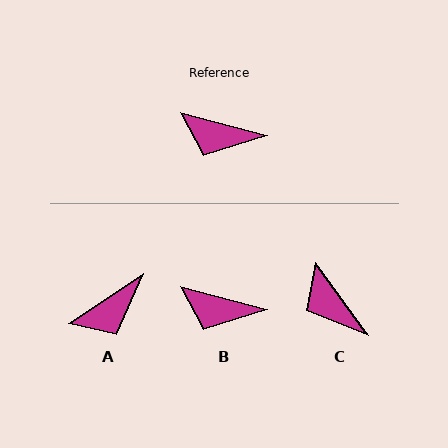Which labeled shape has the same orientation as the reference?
B.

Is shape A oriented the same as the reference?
No, it is off by about 49 degrees.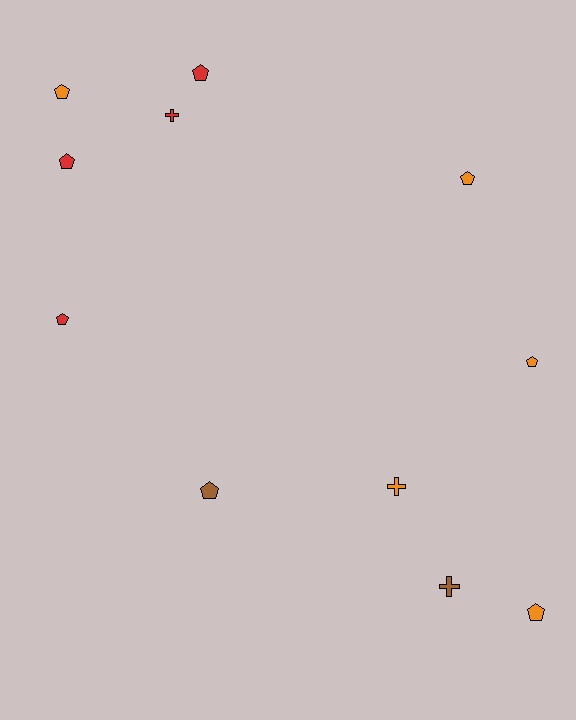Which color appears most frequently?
Orange, with 5 objects.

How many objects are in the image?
There are 11 objects.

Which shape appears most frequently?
Pentagon, with 8 objects.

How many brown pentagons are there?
There is 1 brown pentagon.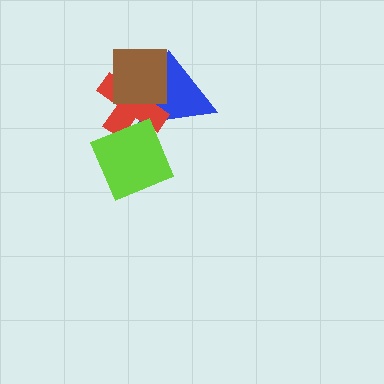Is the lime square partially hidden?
No, no other shape covers it.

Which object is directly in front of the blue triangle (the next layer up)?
The red cross is directly in front of the blue triangle.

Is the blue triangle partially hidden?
Yes, it is partially covered by another shape.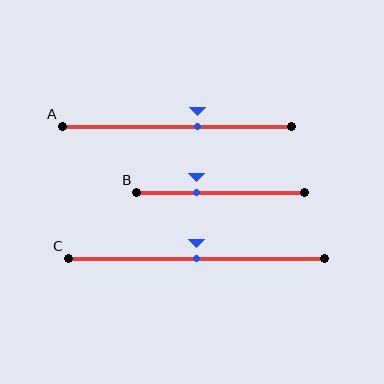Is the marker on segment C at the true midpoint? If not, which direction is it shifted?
Yes, the marker on segment C is at the true midpoint.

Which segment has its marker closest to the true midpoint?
Segment C has its marker closest to the true midpoint.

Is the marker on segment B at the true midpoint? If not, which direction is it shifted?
No, the marker on segment B is shifted to the left by about 15% of the segment length.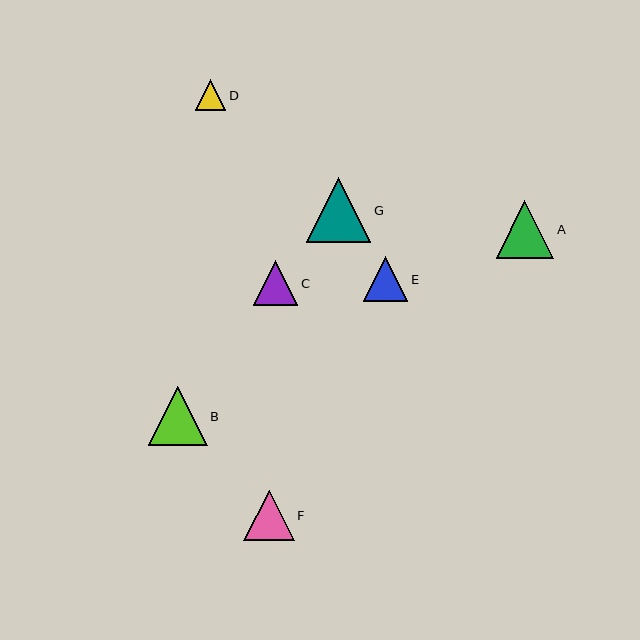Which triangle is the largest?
Triangle G is the largest with a size of approximately 64 pixels.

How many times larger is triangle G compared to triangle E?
Triangle G is approximately 1.4 times the size of triangle E.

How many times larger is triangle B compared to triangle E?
Triangle B is approximately 1.3 times the size of triangle E.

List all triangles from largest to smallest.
From largest to smallest: G, B, A, F, E, C, D.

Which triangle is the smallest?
Triangle D is the smallest with a size of approximately 31 pixels.